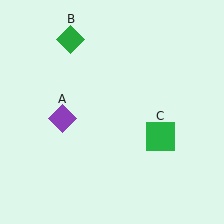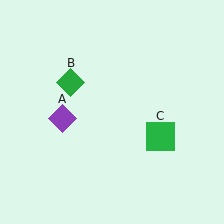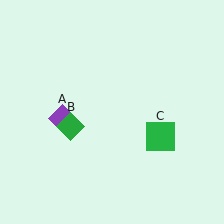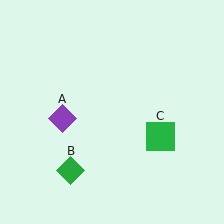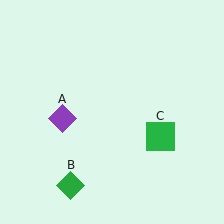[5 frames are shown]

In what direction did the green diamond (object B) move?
The green diamond (object B) moved down.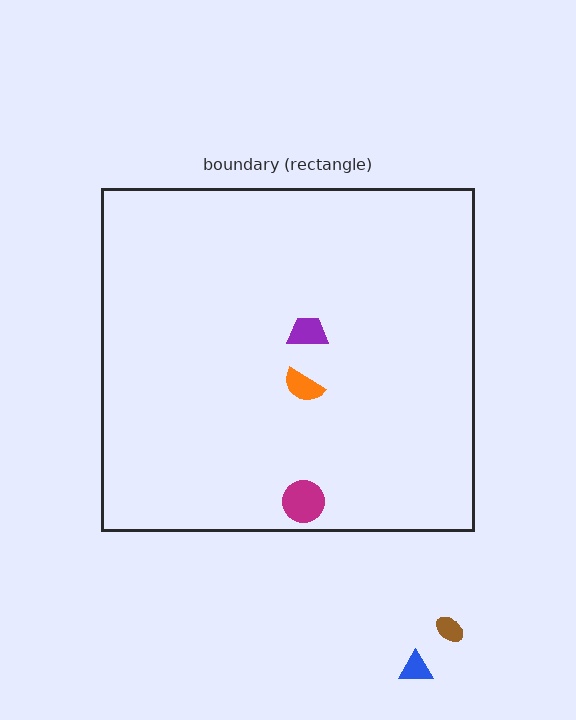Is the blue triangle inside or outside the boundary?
Outside.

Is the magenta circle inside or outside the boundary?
Inside.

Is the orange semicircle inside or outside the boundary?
Inside.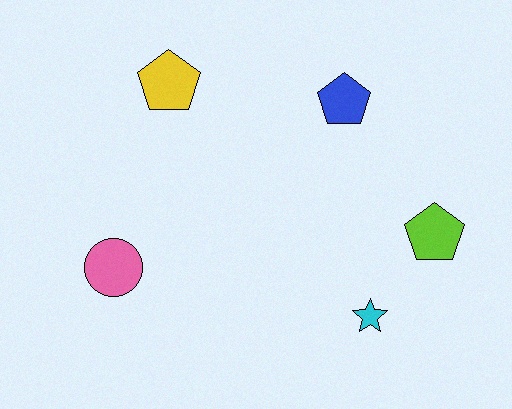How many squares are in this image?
There are no squares.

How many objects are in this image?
There are 5 objects.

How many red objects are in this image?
There are no red objects.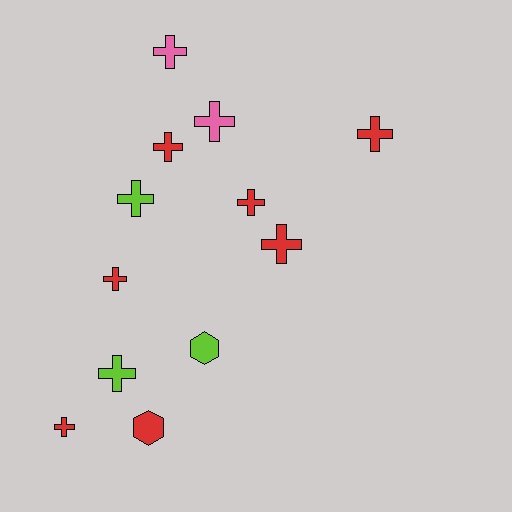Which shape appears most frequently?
Cross, with 10 objects.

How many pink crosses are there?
There are 2 pink crosses.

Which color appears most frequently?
Red, with 7 objects.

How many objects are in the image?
There are 12 objects.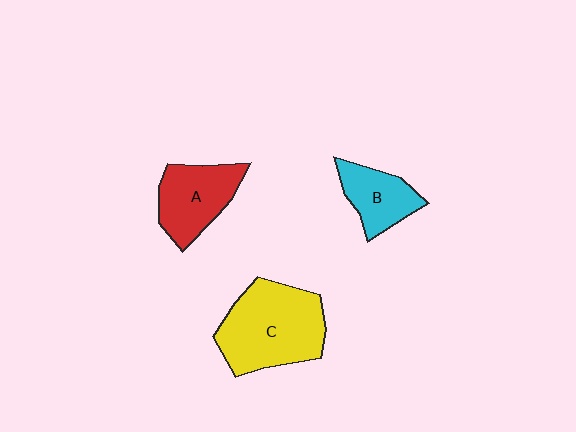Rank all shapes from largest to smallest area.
From largest to smallest: C (yellow), A (red), B (cyan).